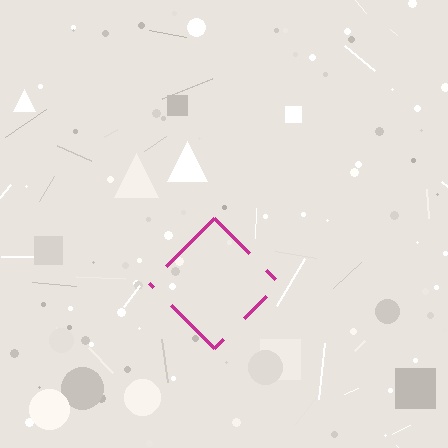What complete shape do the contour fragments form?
The contour fragments form a diamond.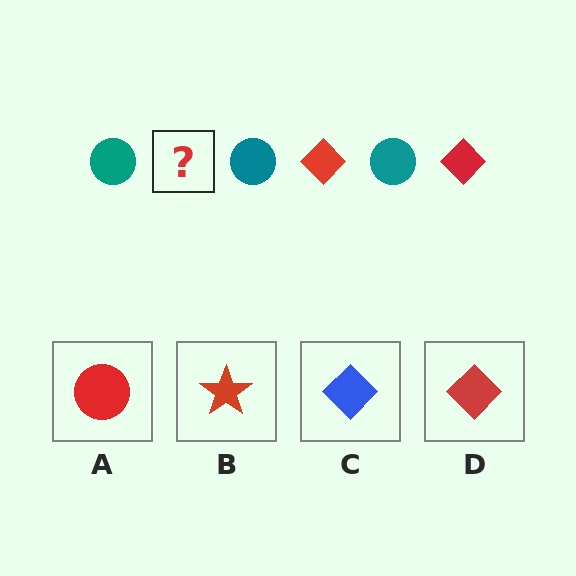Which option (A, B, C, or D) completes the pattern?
D.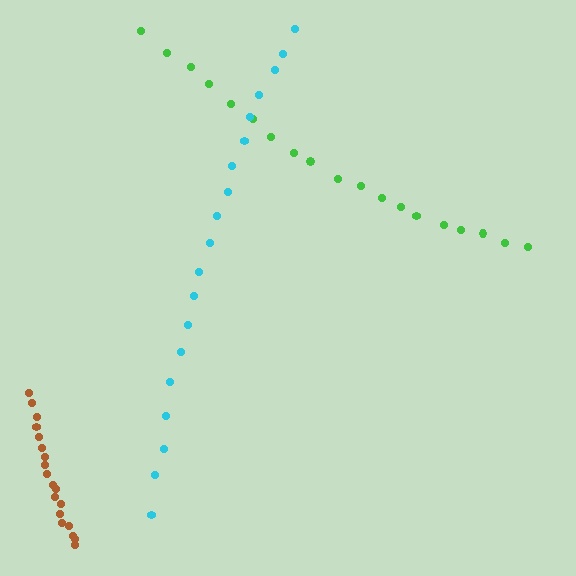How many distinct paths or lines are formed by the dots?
There are 3 distinct paths.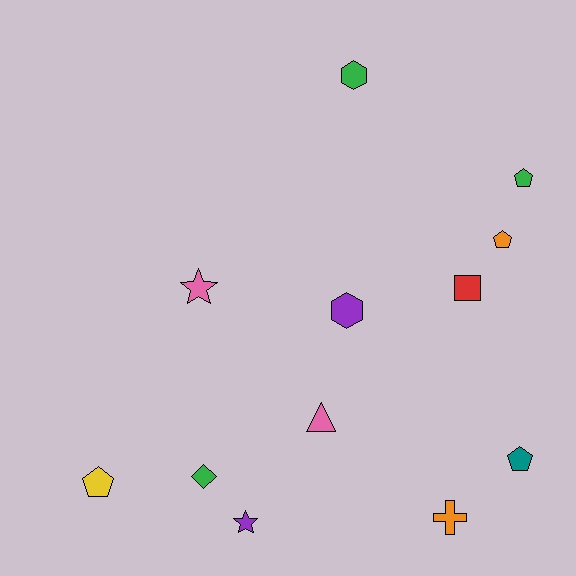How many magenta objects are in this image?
There are no magenta objects.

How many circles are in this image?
There are no circles.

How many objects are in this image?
There are 12 objects.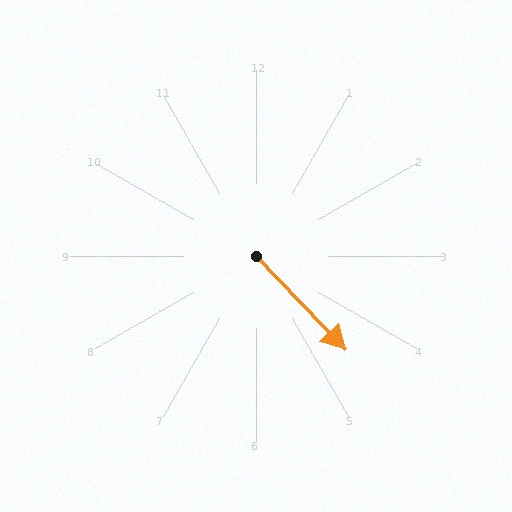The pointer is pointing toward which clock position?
Roughly 5 o'clock.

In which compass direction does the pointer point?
Southeast.